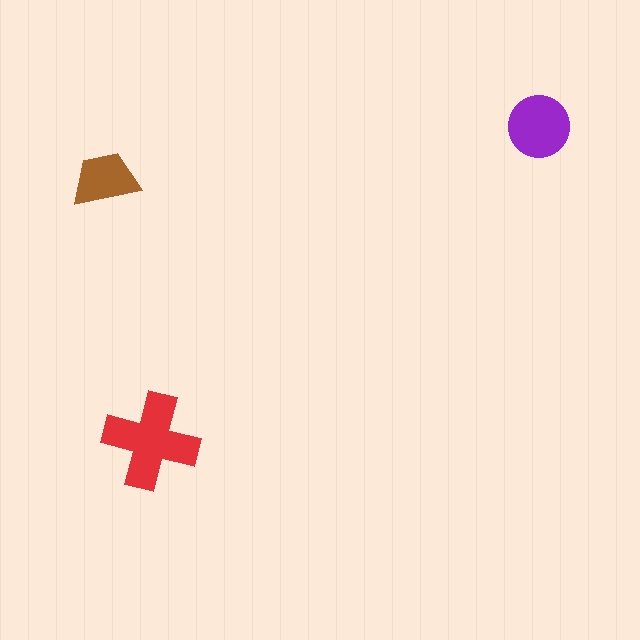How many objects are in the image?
There are 3 objects in the image.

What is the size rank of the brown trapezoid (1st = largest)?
3rd.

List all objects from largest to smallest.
The red cross, the purple circle, the brown trapezoid.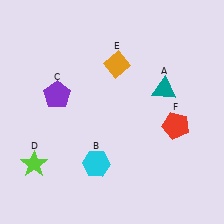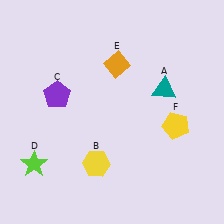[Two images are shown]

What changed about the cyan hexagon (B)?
In Image 1, B is cyan. In Image 2, it changed to yellow.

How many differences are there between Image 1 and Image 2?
There are 2 differences between the two images.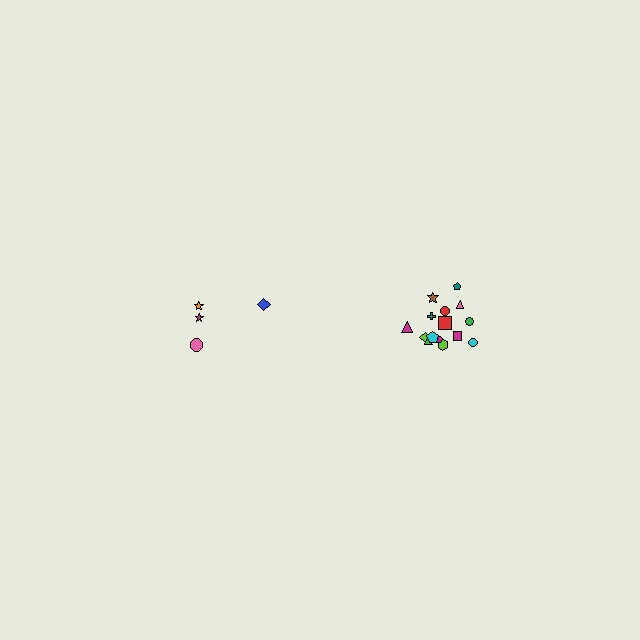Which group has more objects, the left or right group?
The right group.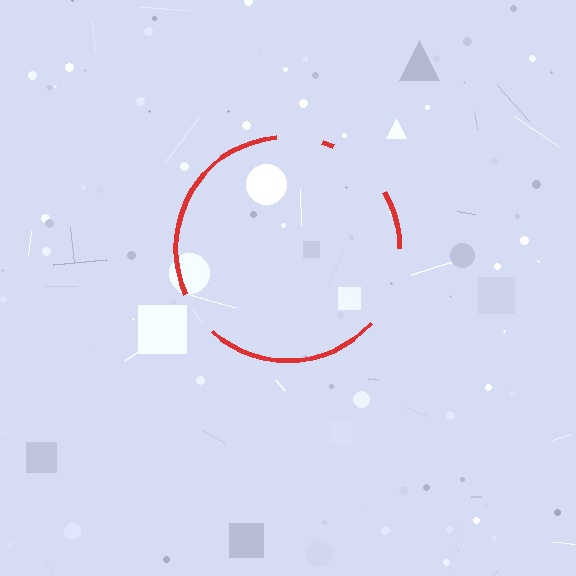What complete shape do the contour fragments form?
The contour fragments form a circle.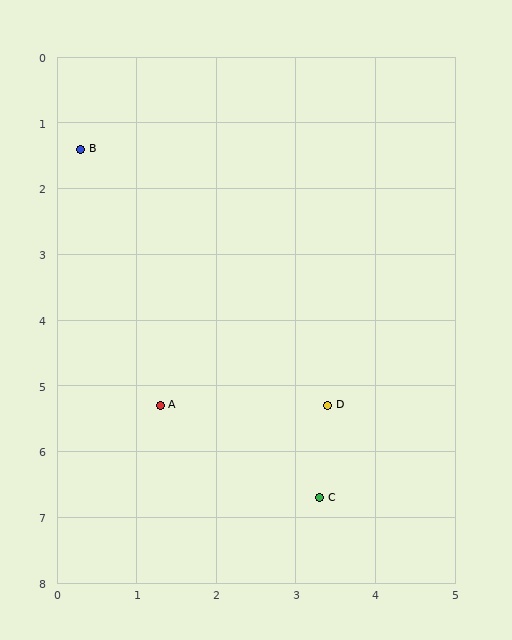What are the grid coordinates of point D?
Point D is at approximately (3.4, 5.3).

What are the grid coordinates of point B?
Point B is at approximately (0.3, 1.4).